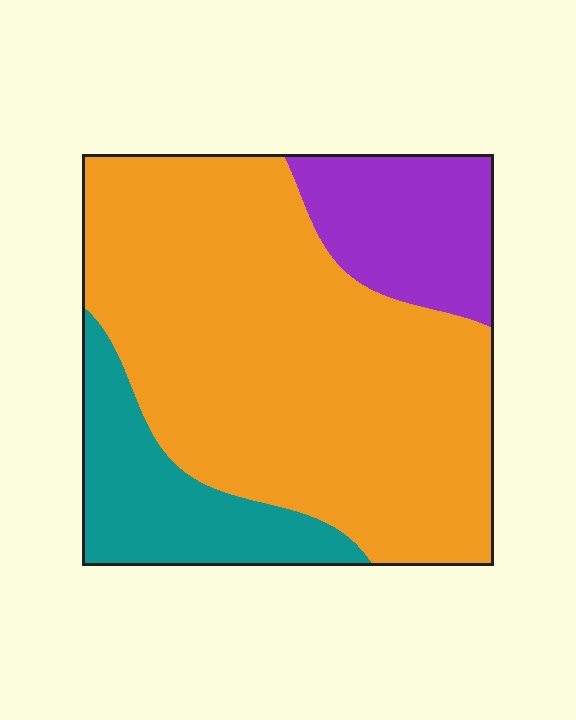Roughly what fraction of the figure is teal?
Teal covers roughly 15% of the figure.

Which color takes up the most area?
Orange, at roughly 65%.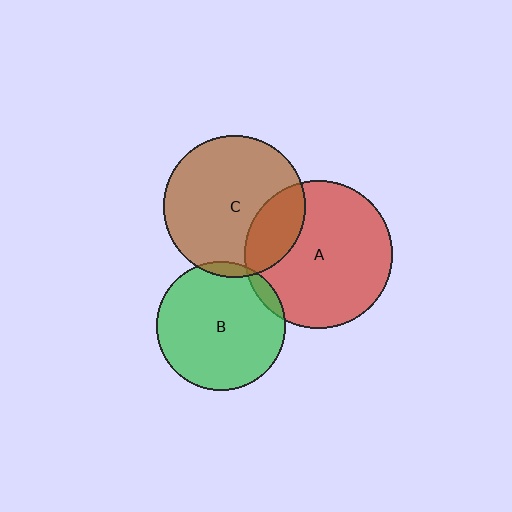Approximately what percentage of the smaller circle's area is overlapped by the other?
Approximately 25%.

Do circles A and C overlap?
Yes.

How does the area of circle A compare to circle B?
Approximately 1.3 times.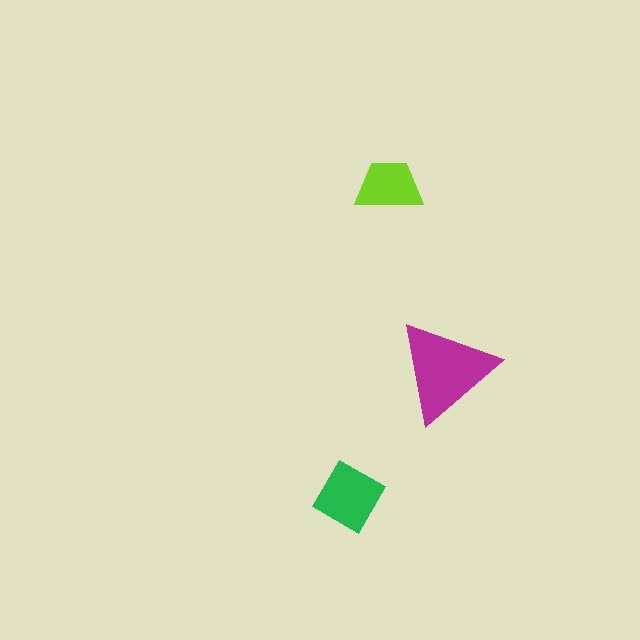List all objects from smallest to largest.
The lime trapezoid, the green square, the magenta triangle.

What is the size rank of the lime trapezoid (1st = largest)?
3rd.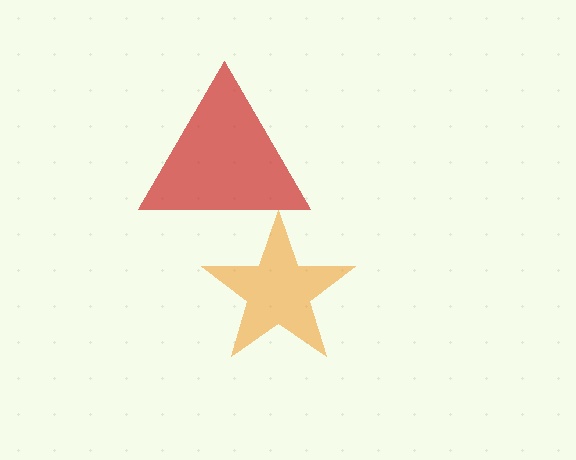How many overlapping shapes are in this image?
There are 2 overlapping shapes in the image.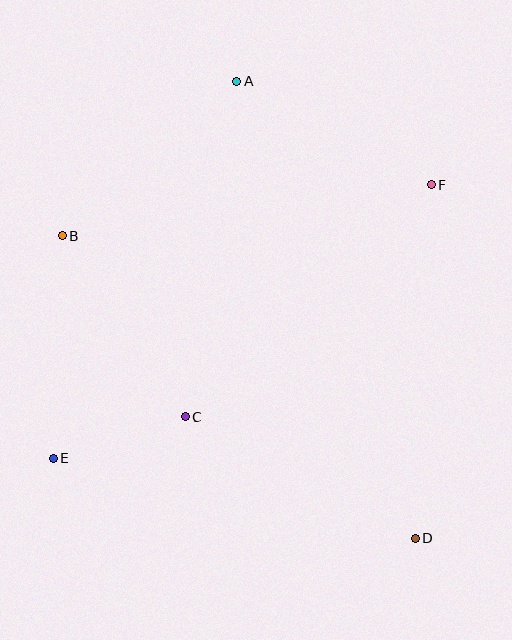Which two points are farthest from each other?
Points A and D are farthest from each other.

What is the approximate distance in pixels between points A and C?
The distance between A and C is approximately 339 pixels.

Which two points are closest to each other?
Points C and E are closest to each other.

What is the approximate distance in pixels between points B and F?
The distance between B and F is approximately 372 pixels.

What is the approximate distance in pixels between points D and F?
The distance between D and F is approximately 354 pixels.